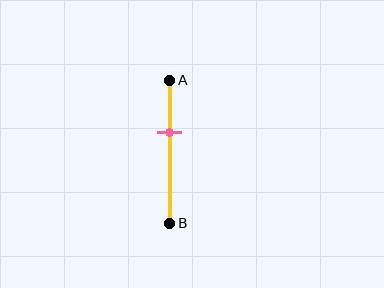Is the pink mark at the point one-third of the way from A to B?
Yes, the mark is approximately at the one-third point.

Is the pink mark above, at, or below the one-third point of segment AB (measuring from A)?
The pink mark is approximately at the one-third point of segment AB.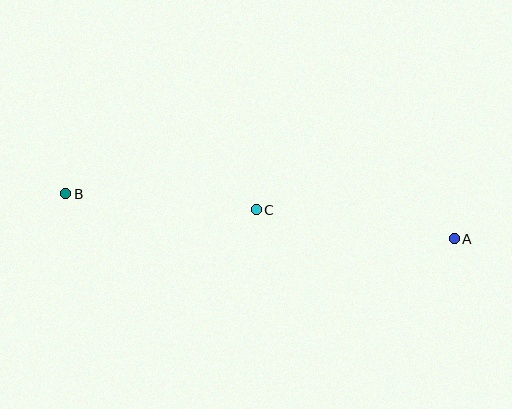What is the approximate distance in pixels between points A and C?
The distance between A and C is approximately 200 pixels.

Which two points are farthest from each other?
Points A and B are farthest from each other.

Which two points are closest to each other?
Points B and C are closest to each other.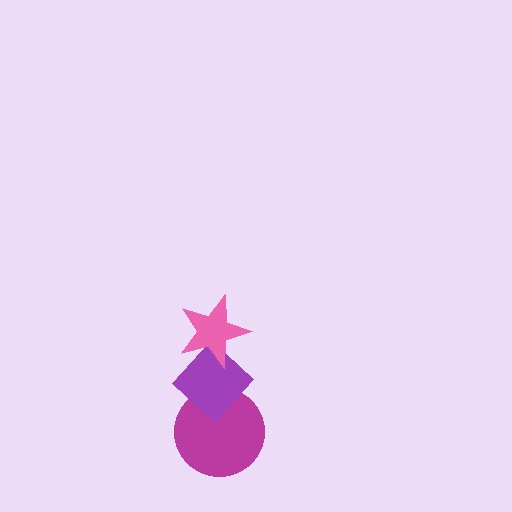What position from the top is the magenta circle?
The magenta circle is 3rd from the top.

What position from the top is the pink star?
The pink star is 1st from the top.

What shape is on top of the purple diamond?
The pink star is on top of the purple diamond.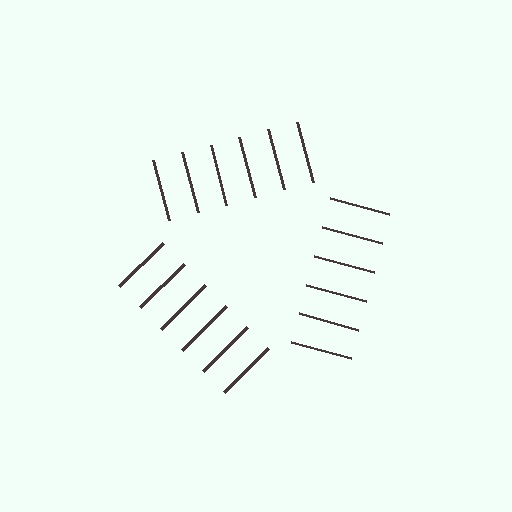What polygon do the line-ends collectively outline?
An illusory triangle — the line segments terminate on its edges but no continuous stroke is drawn.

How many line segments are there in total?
18 — 6 along each of the 3 edges.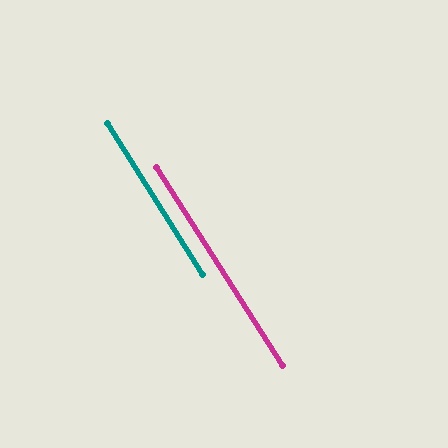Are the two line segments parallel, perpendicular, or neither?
Parallel — their directions differ by only 0.0°.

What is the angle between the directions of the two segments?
Approximately 0 degrees.